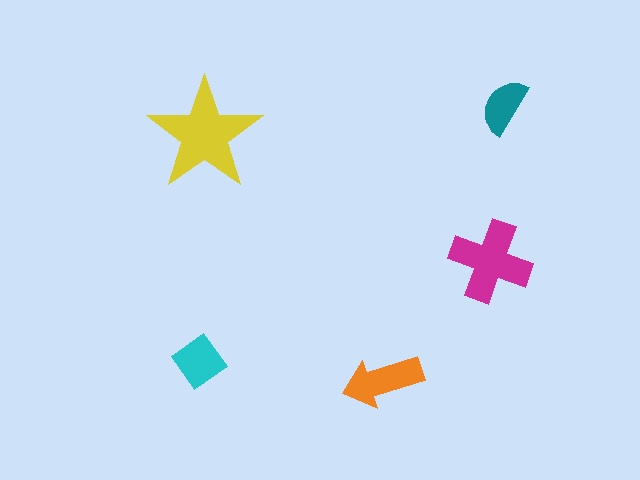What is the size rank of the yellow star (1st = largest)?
1st.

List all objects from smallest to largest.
The teal semicircle, the cyan diamond, the orange arrow, the magenta cross, the yellow star.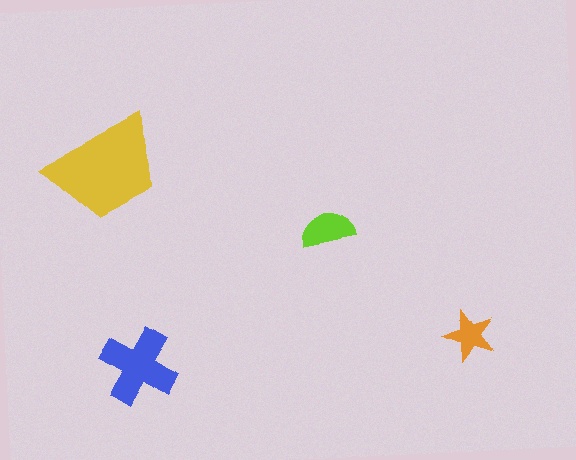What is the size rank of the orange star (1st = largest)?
4th.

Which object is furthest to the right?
The orange star is rightmost.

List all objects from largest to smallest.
The yellow trapezoid, the blue cross, the lime semicircle, the orange star.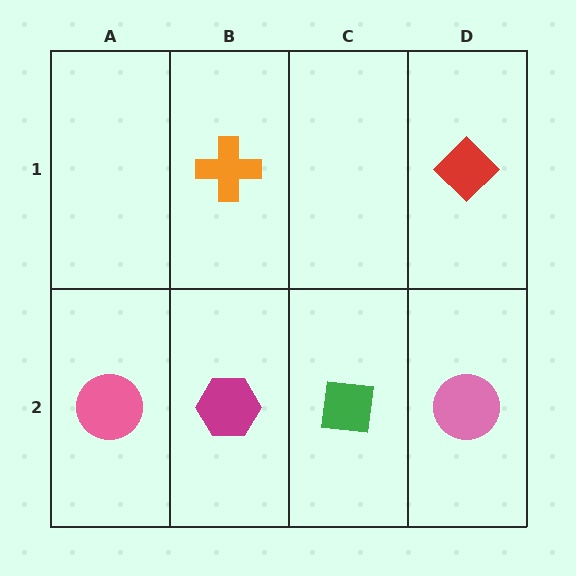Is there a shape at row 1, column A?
No, that cell is empty.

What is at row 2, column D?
A pink circle.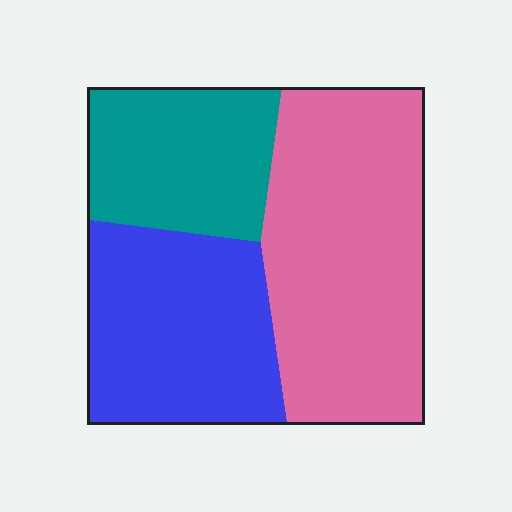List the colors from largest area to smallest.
From largest to smallest: pink, blue, teal.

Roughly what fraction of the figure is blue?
Blue covers about 30% of the figure.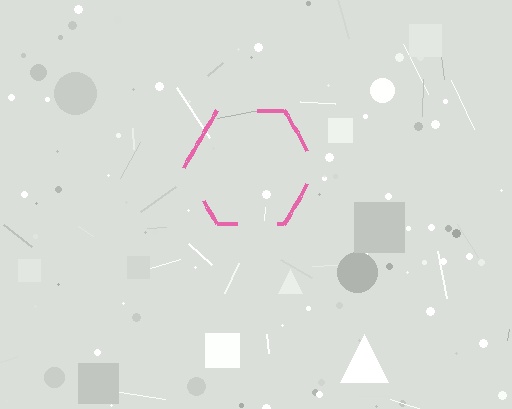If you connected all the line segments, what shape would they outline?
They would outline a hexagon.